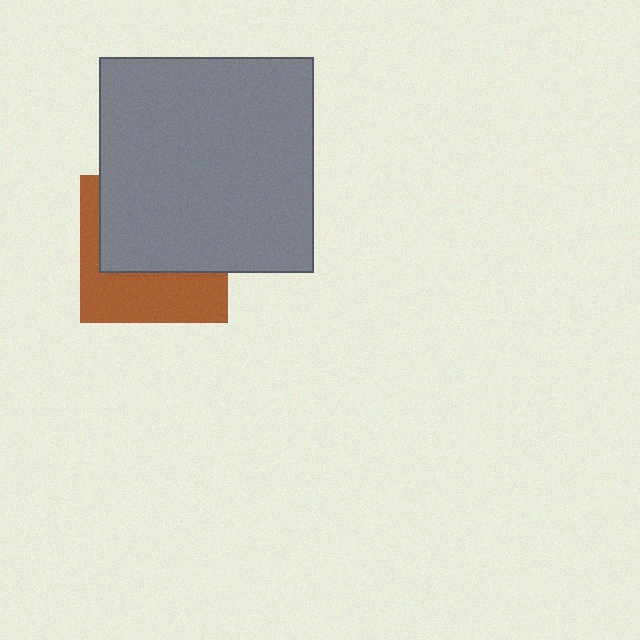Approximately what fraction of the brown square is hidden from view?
Roughly 57% of the brown square is hidden behind the gray square.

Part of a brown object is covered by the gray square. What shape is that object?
It is a square.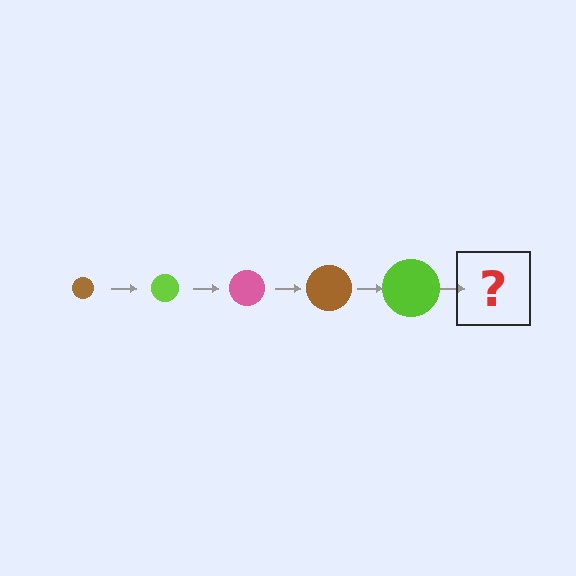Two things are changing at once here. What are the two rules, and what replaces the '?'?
The two rules are that the circle grows larger each step and the color cycles through brown, lime, and pink. The '?' should be a pink circle, larger than the previous one.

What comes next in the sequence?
The next element should be a pink circle, larger than the previous one.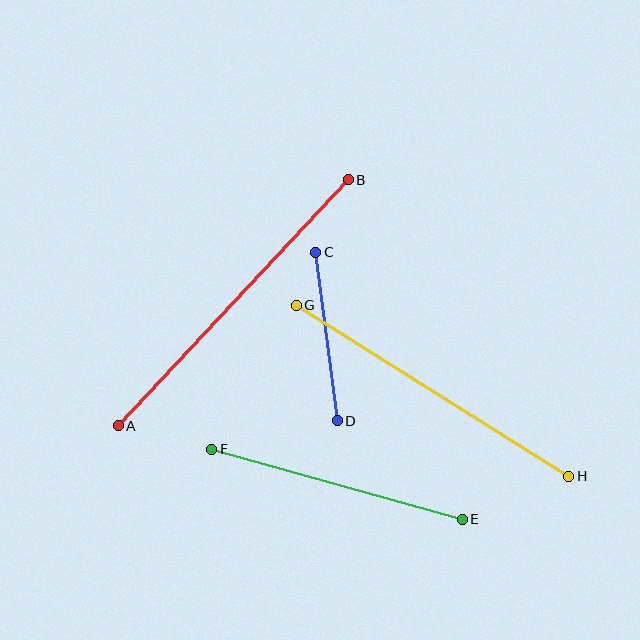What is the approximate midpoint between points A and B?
The midpoint is at approximately (233, 303) pixels.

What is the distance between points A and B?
The distance is approximately 337 pixels.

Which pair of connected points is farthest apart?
Points A and B are farthest apart.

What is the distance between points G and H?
The distance is approximately 322 pixels.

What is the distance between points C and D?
The distance is approximately 170 pixels.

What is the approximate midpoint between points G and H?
The midpoint is at approximately (432, 391) pixels.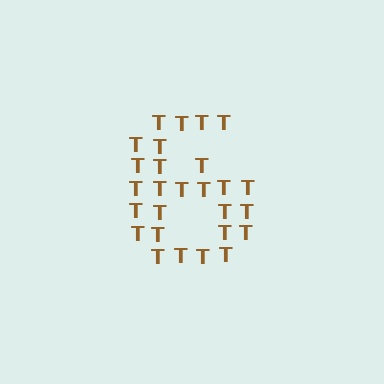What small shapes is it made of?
It is made of small letter T's.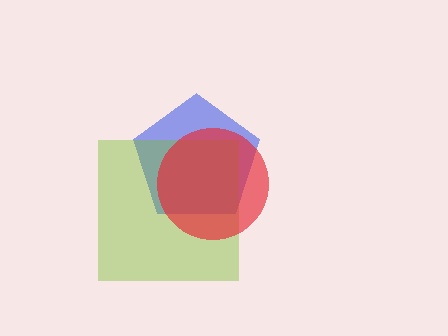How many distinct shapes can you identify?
There are 3 distinct shapes: a blue pentagon, a lime square, a red circle.